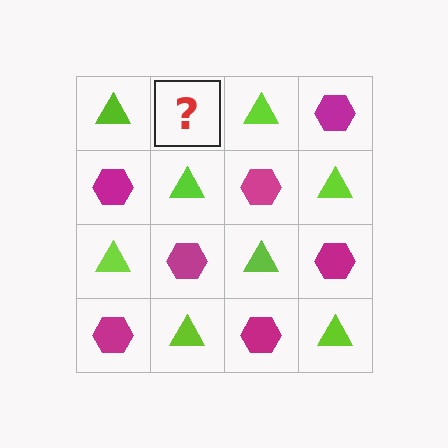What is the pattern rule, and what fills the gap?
The rule is that it alternates lime triangle and magenta hexagon in a checkerboard pattern. The gap should be filled with a magenta hexagon.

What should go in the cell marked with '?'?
The missing cell should contain a magenta hexagon.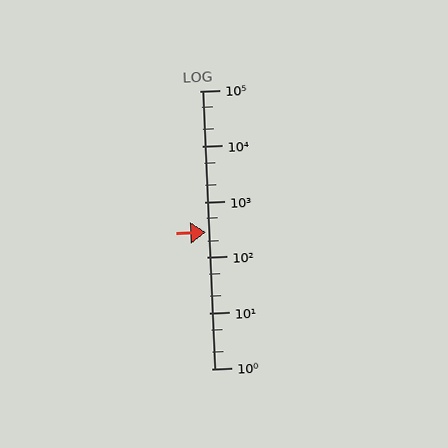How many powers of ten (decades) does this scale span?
The scale spans 5 decades, from 1 to 100000.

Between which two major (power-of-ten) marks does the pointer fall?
The pointer is between 100 and 1000.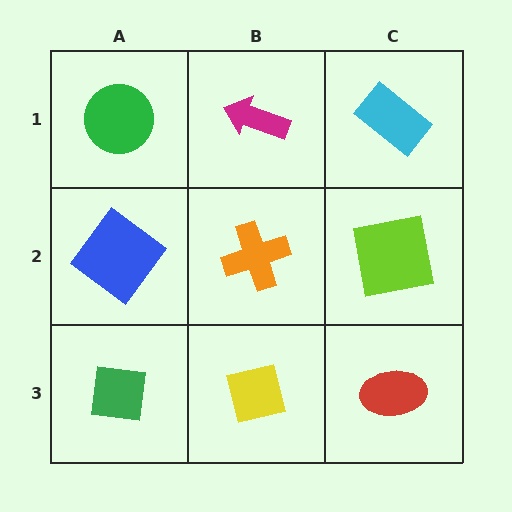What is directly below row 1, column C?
A lime square.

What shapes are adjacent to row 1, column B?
An orange cross (row 2, column B), a green circle (row 1, column A), a cyan rectangle (row 1, column C).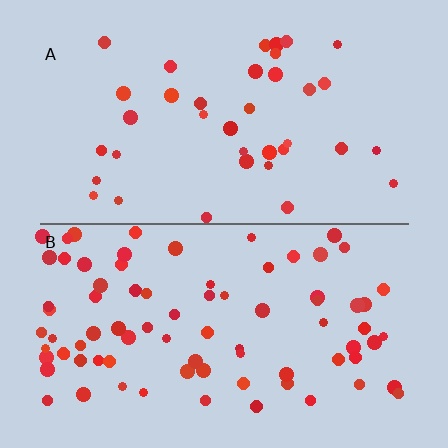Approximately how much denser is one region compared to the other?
Approximately 2.2× — region B over region A.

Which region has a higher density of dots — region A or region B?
B (the bottom).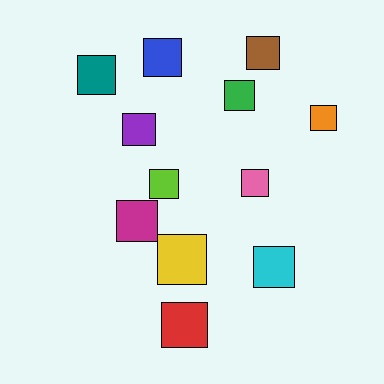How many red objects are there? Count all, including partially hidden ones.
There is 1 red object.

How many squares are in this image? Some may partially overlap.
There are 12 squares.